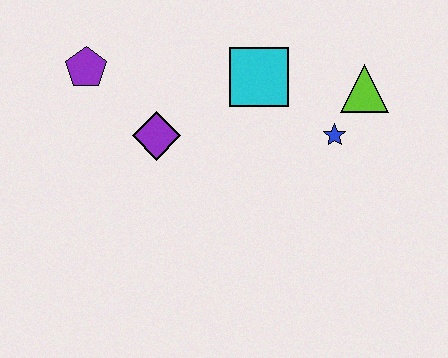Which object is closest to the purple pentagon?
The purple diamond is closest to the purple pentagon.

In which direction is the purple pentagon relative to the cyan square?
The purple pentagon is to the left of the cyan square.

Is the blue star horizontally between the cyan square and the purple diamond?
No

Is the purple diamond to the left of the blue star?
Yes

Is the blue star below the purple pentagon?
Yes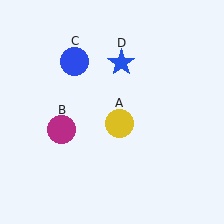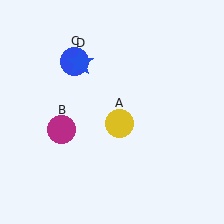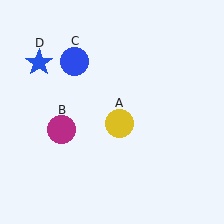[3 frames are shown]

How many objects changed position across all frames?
1 object changed position: blue star (object D).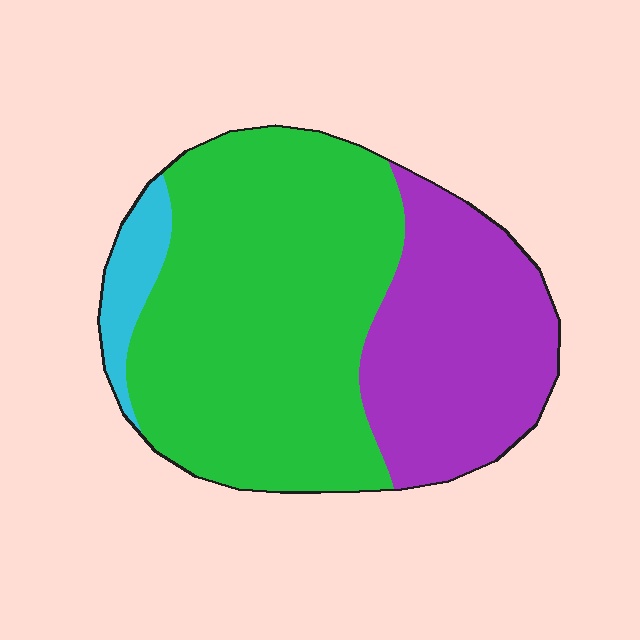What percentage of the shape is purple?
Purple takes up about one third (1/3) of the shape.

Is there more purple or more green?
Green.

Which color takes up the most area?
Green, at roughly 60%.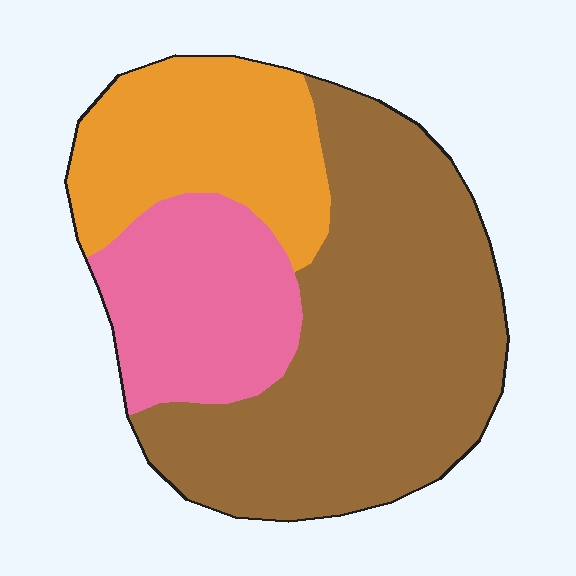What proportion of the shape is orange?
Orange takes up less than a quarter of the shape.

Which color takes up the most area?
Brown, at roughly 55%.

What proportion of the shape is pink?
Pink covers 22% of the shape.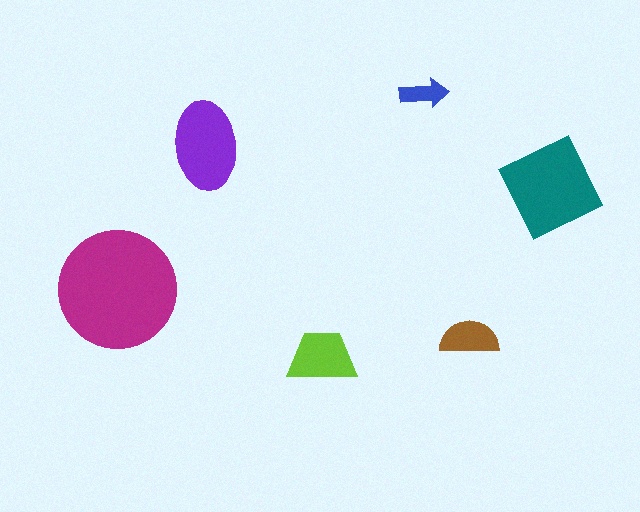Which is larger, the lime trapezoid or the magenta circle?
The magenta circle.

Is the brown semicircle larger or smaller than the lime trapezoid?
Smaller.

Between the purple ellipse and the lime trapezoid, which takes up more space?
The purple ellipse.